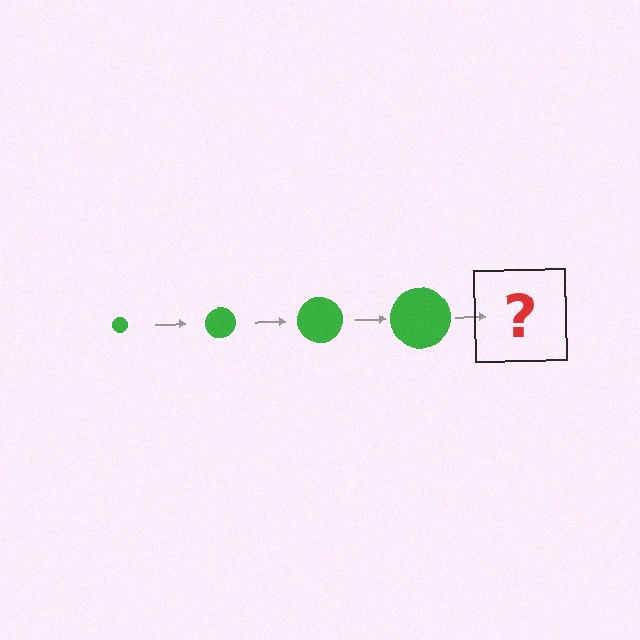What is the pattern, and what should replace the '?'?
The pattern is that the circle gets progressively larger each step. The '?' should be a green circle, larger than the previous one.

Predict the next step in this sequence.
The next step is a green circle, larger than the previous one.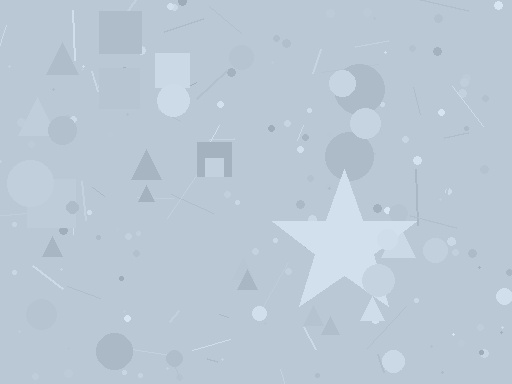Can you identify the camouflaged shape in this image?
The camouflaged shape is a star.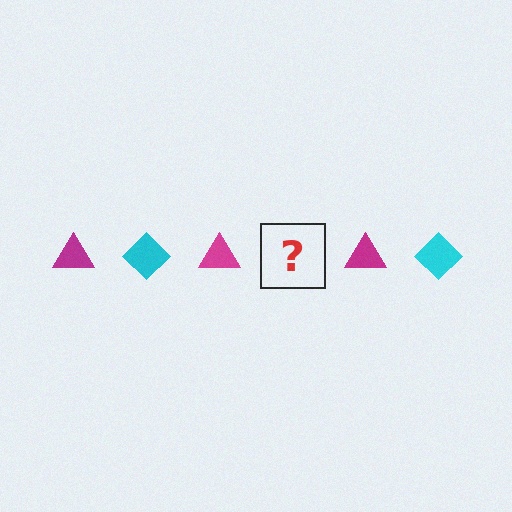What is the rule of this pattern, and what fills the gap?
The rule is that the pattern alternates between magenta triangle and cyan diamond. The gap should be filled with a cyan diamond.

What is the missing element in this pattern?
The missing element is a cyan diamond.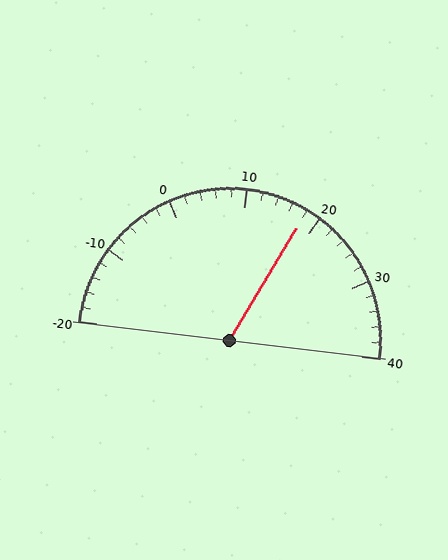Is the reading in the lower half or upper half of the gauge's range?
The reading is in the upper half of the range (-20 to 40).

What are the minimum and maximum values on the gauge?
The gauge ranges from -20 to 40.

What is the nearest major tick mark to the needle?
The nearest major tick mark is 20.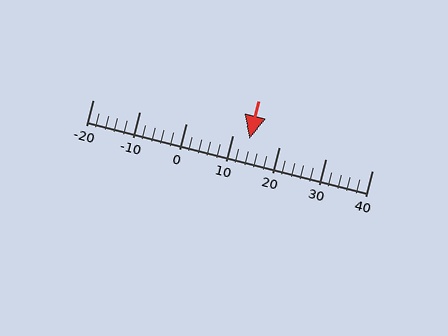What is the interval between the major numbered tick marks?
The major tick marks are spaced 10 units apart.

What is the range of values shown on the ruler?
The ruler shows values from -20 to 40.